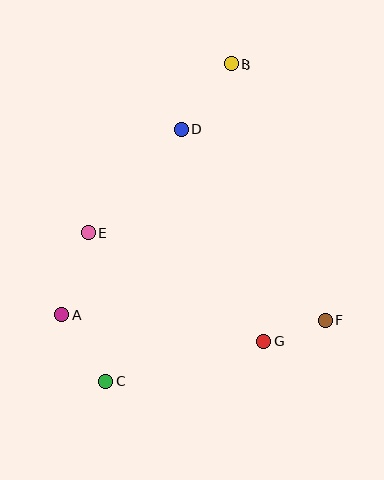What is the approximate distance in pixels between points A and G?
The distance between A and G is approximately 203 pixels.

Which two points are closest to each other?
Points F and G are closest to each other.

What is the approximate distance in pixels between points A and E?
The distance between A and E is approximately 86 pixels.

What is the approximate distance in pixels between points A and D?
The distance between A and D is approximately 220 pixels.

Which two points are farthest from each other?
Points B and C are farthest from each other.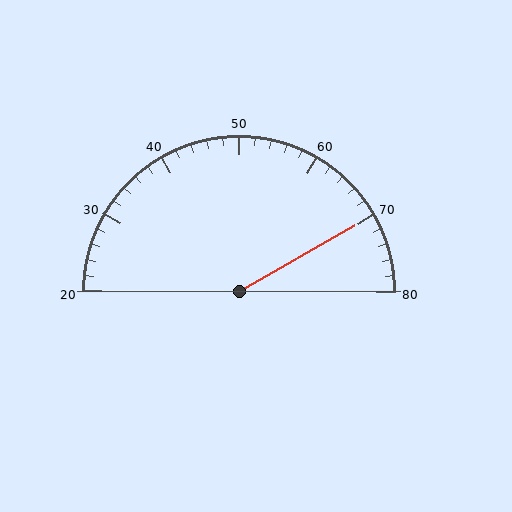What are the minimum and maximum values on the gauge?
The gauge ranges from 20 to 80.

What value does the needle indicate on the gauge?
The needle indicates approximately 70.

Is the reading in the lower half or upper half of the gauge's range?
The reading is in the upper half of the range (20 to 80).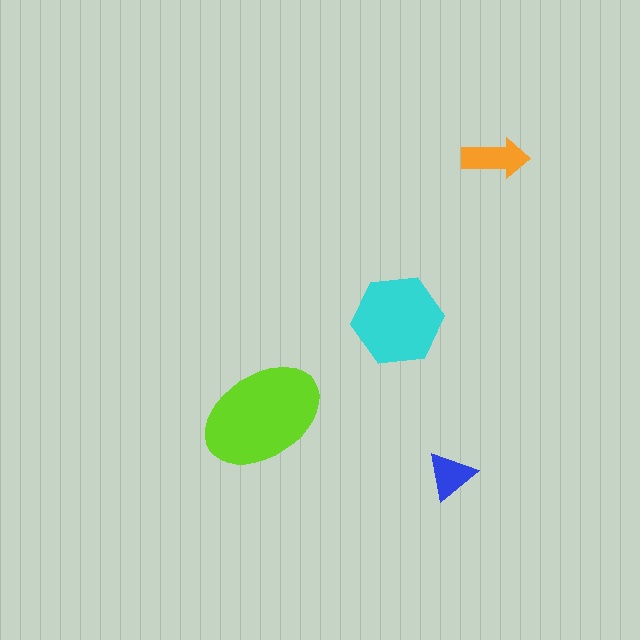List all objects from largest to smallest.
The lime ellipse, the cyan hexagon, the orange arrow, the blue triangle.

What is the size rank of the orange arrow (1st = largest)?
3rd.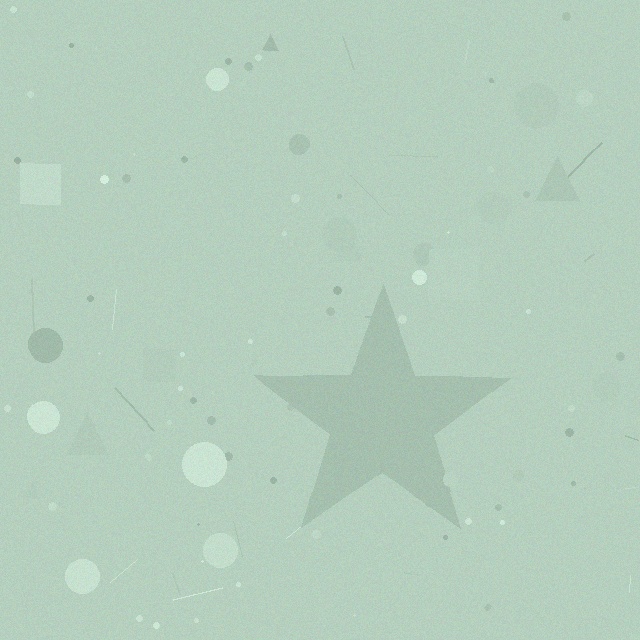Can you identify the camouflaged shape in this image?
The camouflaged shape is a star.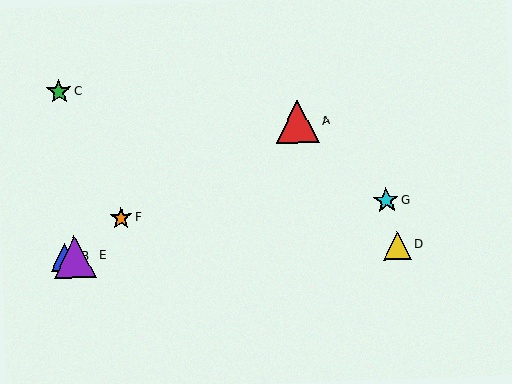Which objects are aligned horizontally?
Objects B, D, E are aligned horizontally.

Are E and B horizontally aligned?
Yes, both are at y≈257.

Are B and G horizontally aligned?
No, B is at y≈257 and G is at y≈200.